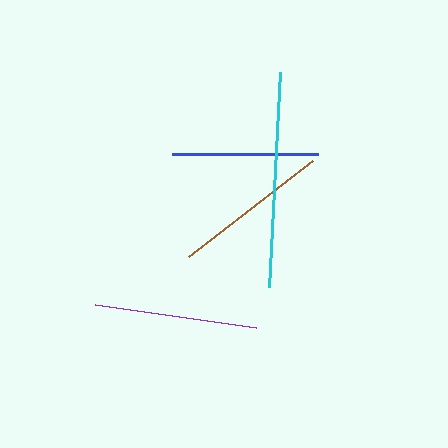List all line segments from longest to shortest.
From longest to shortest: cyan, purple, brown, blue.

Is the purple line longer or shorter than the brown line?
The purple line is longer than the brown line.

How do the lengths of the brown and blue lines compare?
The brown and blue lines are approximately the same length.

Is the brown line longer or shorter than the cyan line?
The cyan line is longer than the brown line.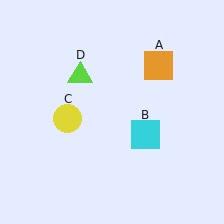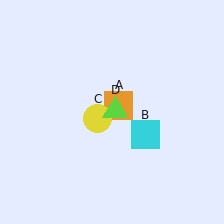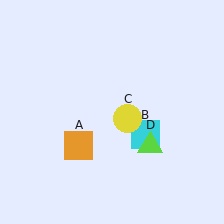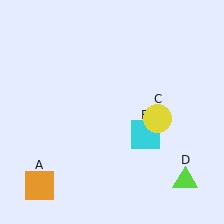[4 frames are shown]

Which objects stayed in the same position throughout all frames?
Cyan square (object B) remained stationary.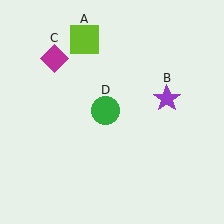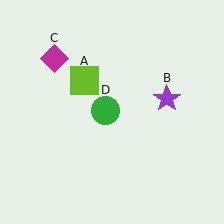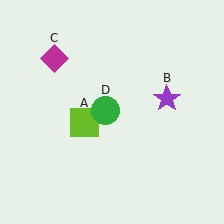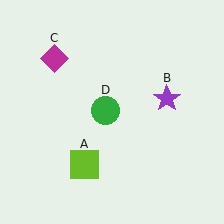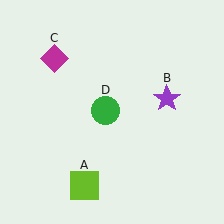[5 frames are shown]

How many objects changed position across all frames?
1 object changed position: lime square (object A).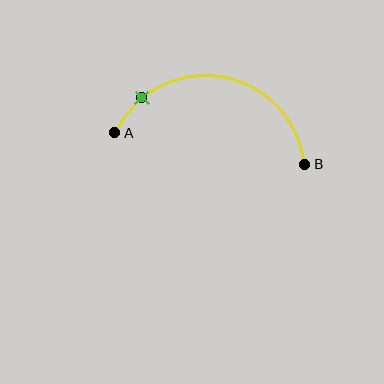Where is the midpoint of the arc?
The arc midpoint is the point on the curve farthest from the straight line joining A and B. It sits above that line.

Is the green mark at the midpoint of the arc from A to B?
No. The green mark lies on the arc but is closer to endpoint A. The arc midpoint would be at the point on the curve equidistant along the arc from both A and B.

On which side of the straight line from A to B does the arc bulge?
The arc bulges above the straight line connecting A and B.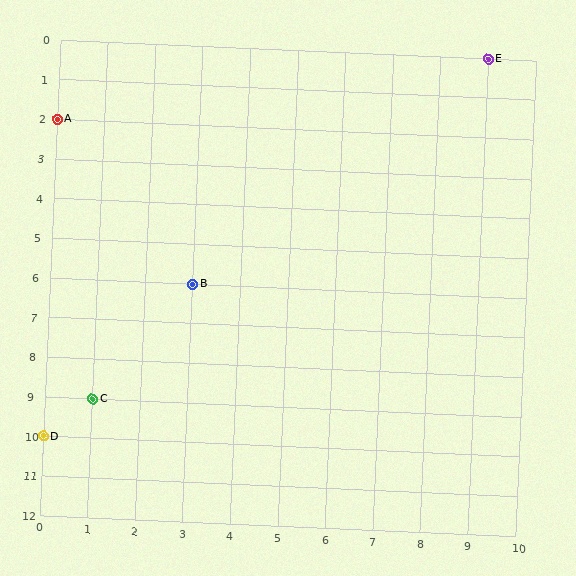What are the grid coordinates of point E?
Point E is at grid coordinates (9, 0).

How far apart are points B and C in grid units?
Points B and C are 2 columns and 3 rows apart (about 3.6 grid units diagonally).